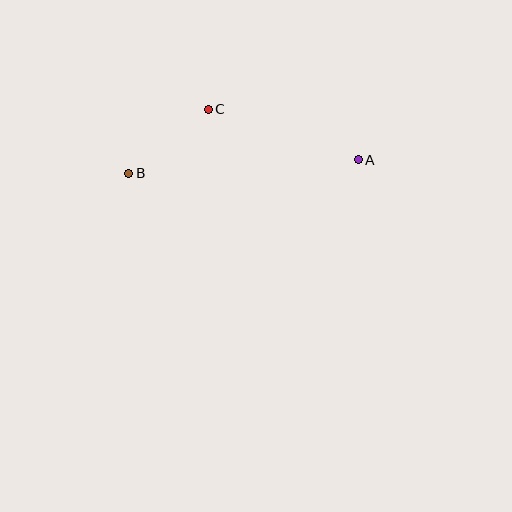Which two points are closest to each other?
Points B and C are closest to each other.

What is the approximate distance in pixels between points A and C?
The distance between A and C is approximately 158 pixels.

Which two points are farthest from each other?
Points A and B are farthest from each other.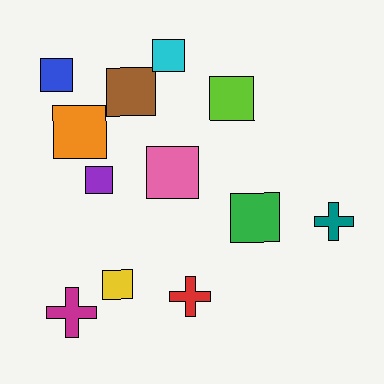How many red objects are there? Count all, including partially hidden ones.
There is 1 red object.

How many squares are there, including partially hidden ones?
There are 9 squares.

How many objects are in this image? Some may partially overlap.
There are 12 objects.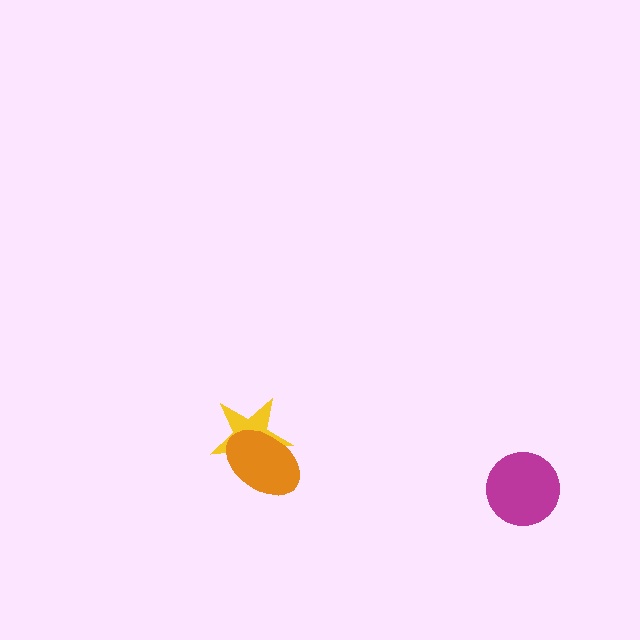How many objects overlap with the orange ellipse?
1 object overlaps with the orange ellipse.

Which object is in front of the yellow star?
The orange ellipse is in front of the yellow star.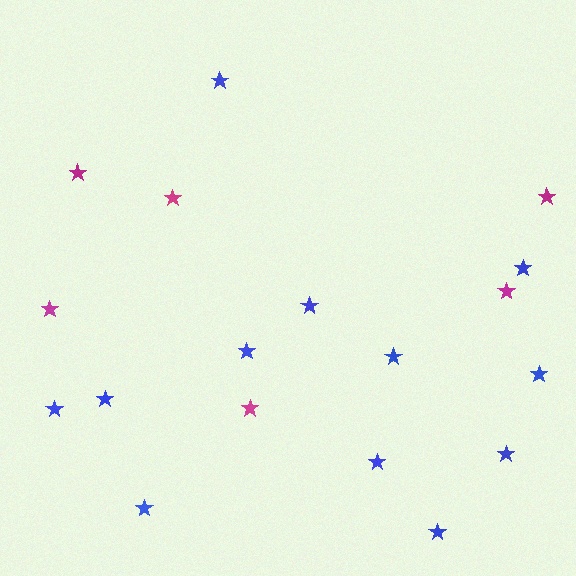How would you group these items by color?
There are 2 groups: one group of blue stars (12) and one group of magenta stars (6).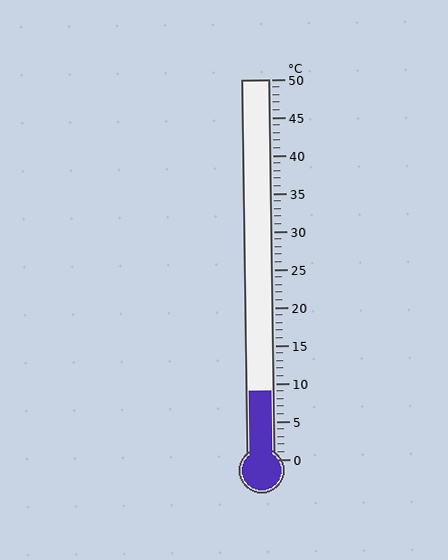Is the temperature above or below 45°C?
The temperature is below 45°C.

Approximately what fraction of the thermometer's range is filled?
The thermometer is filled to approximately 20% of its range.